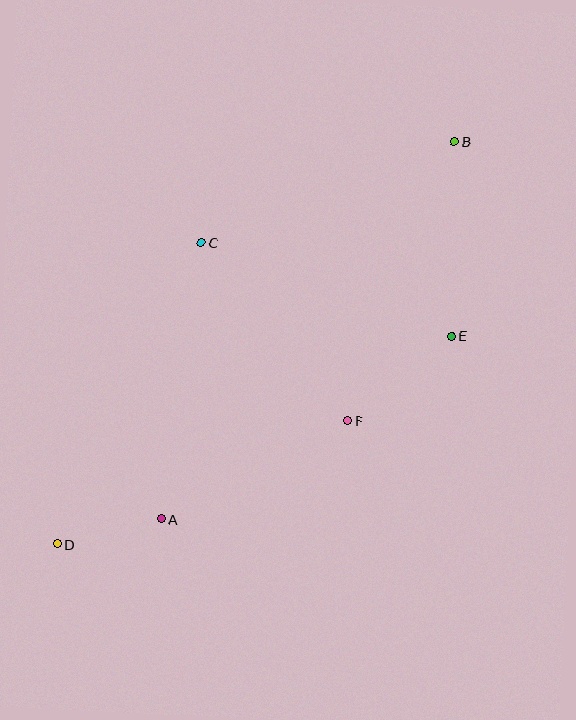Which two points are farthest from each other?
Points B and D are farthest from each other.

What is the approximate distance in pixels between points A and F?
The distance between A and F is approximately 210 pixels.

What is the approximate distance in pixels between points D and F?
The distance between D and F is approximately 316 pixels.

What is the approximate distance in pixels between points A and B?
The distance between A and B is approximately 477 pixels.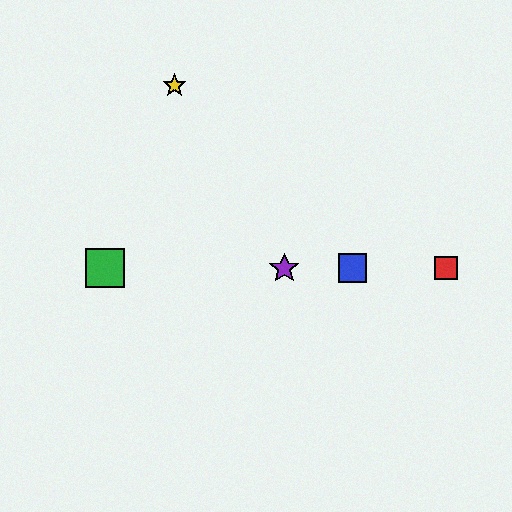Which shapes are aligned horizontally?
The red square, the blue square, the green square, the purple star are aligned horizontally.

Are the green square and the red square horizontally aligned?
Yes, both are at y≈268.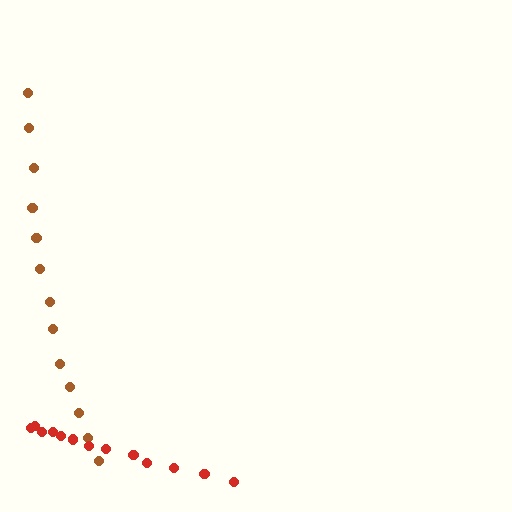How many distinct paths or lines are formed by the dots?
There are 2 distinct paths.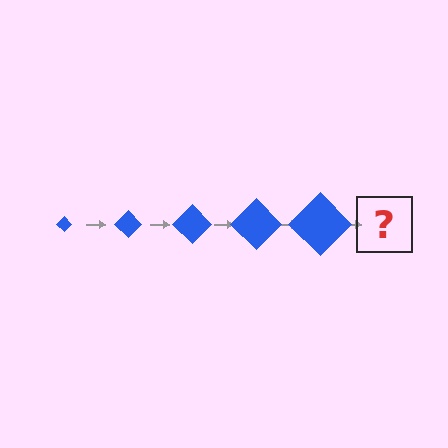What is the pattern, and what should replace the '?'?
The pattern is that the diamond gets progressively larger each step. The '?' should be a blue diamond, larger than the previous one.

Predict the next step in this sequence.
The next step is a blue diamond, larger than the previous one.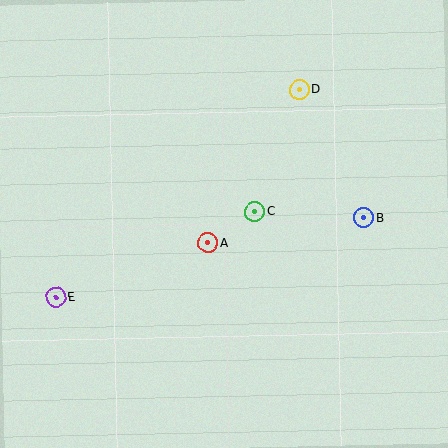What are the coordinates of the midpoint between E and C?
The midpoint between E and C is at (155, 255).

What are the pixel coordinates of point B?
Point B is at (364, 218).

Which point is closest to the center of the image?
Point A at (208, 243) is closest to the center.